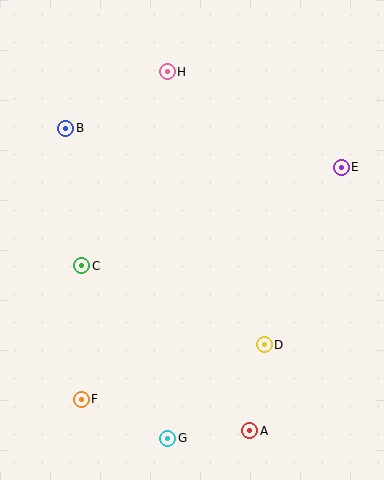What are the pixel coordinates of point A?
Point A is at (250, 431).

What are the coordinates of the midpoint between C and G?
The midpoint between C and G is at (125, 352).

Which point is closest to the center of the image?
Point C at (82, 266) is closest to the center.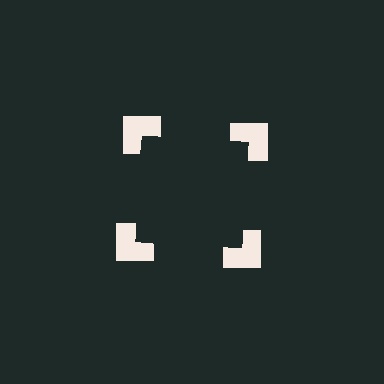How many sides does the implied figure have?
4 sides.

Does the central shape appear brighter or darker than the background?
It typically appears slightly darker than the background, even though no actual brightness change is drawn.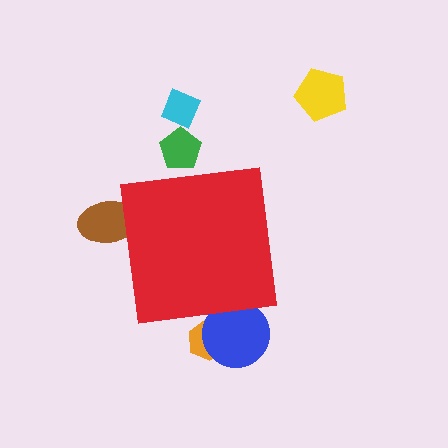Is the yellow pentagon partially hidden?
No, the yellow pentagon is fully visible.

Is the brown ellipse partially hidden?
Yes, the brown ellipse is partially hidden behind the red square.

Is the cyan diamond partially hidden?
No, the cyan diamond is fully visible.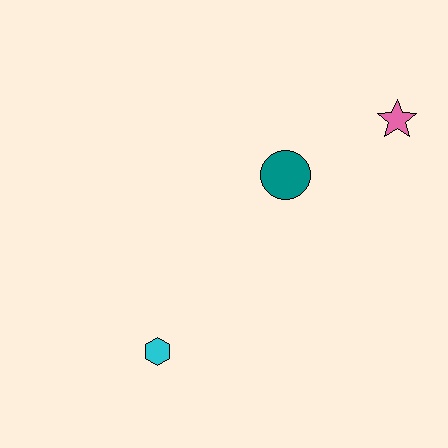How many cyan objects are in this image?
There is 1 cyan object.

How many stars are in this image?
There is 1 star.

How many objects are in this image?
There are 3 objects.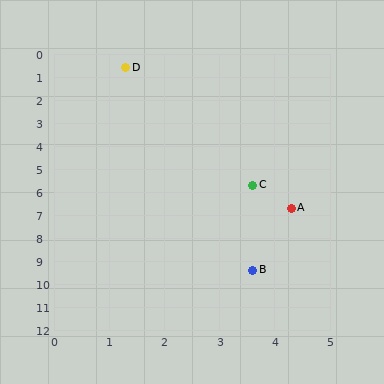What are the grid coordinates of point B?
Point B is at approximately (3.6, 9.4).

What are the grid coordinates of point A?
Point A is at approximately (4.3, 6.7).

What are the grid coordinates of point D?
Point D is at approximately (1.3, 0.6).